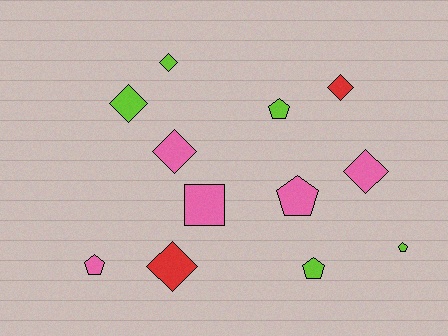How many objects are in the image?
There are 12 objects.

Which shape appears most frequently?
Diamond, with 6 objects.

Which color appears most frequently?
Pink, with 5 objects.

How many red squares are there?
There are no red squares.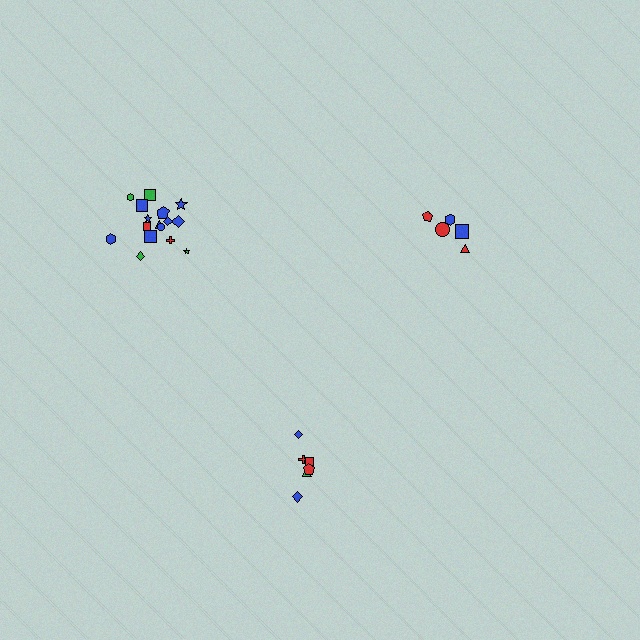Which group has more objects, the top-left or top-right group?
The top-left group.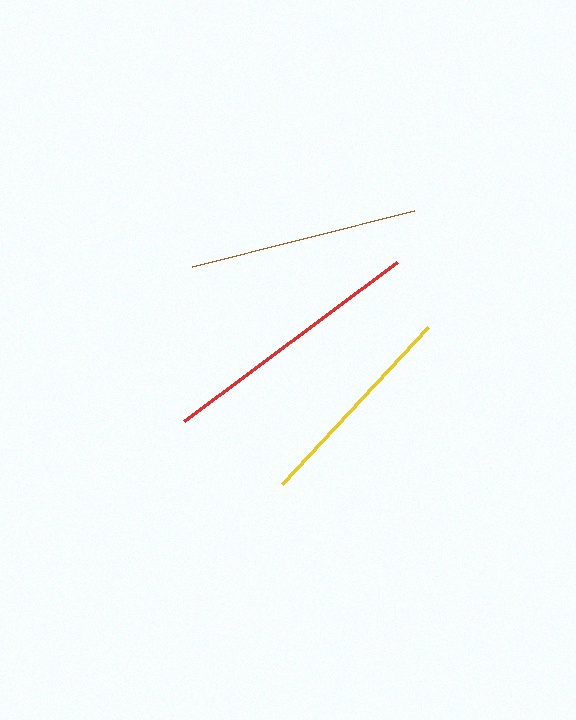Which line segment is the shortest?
The yellow line is the shortest at approximately 214 pixels.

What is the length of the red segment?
The red segment is approximately 266 pixels long.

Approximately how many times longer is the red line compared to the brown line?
The red line is approximately 1.2 times the length of the brown line.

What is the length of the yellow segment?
The yellow segment is approximately 214 pixels long.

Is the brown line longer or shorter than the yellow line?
The brown line is longer than the yellow line.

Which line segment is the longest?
The red line is the longest at approximately 266 pixels.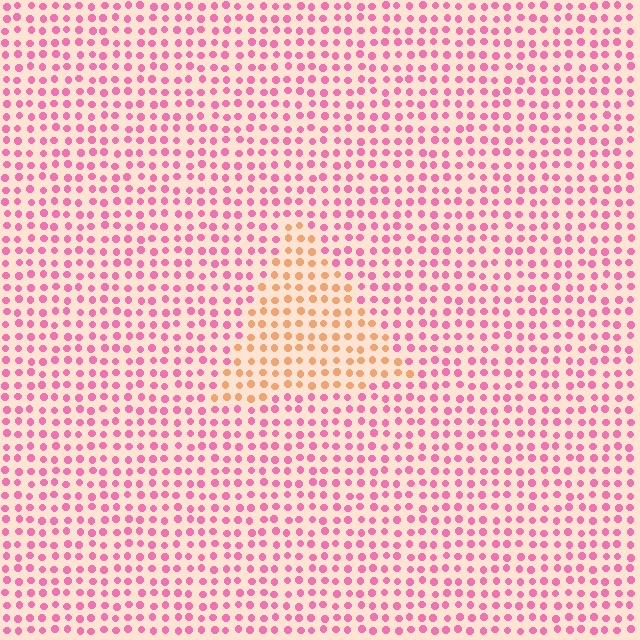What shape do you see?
I see a triangle.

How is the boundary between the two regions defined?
The boundary is defined purely by a slight shift in hue (about 54 degrees). Spacing, size, and orientation are identical on both sides.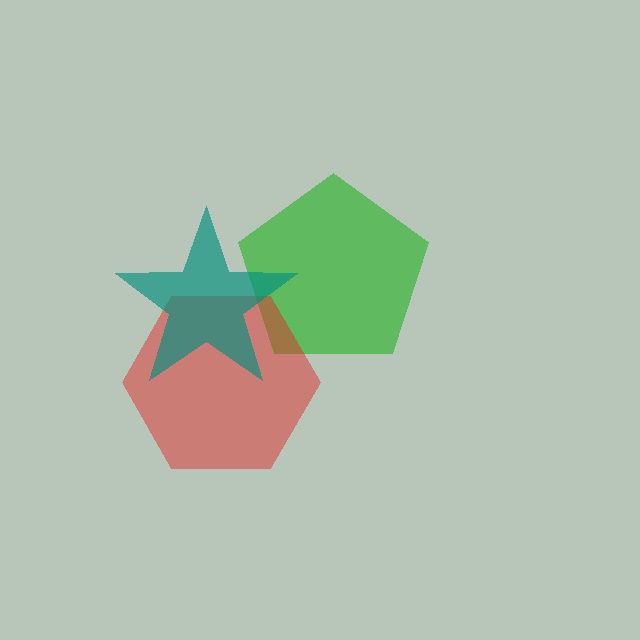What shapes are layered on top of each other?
The layered shapes are: a green pentagon, a red hexagon, a teal star.